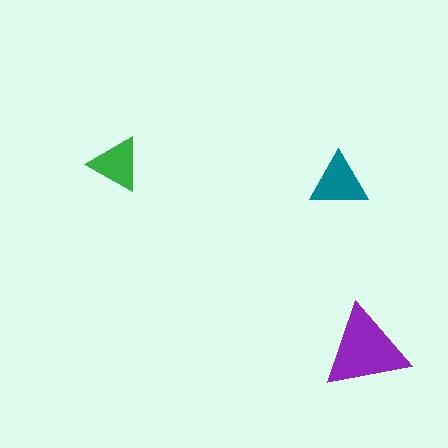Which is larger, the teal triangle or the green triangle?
The teal one.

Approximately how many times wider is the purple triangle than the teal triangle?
About 1.5 times wider.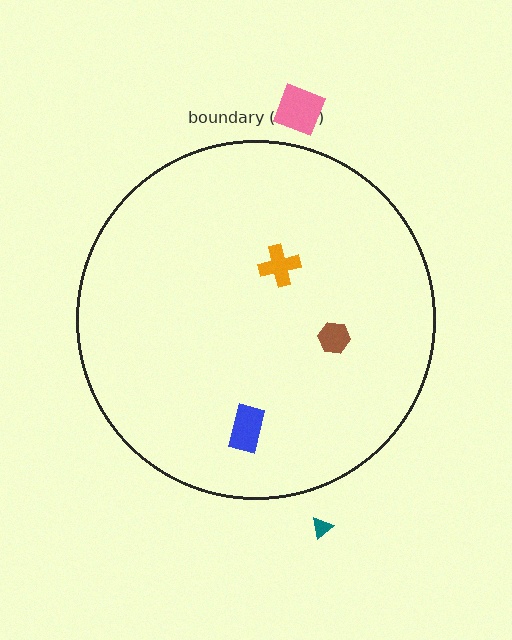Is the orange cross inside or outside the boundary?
Inside.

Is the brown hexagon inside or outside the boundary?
Inside.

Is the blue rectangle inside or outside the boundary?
Inside.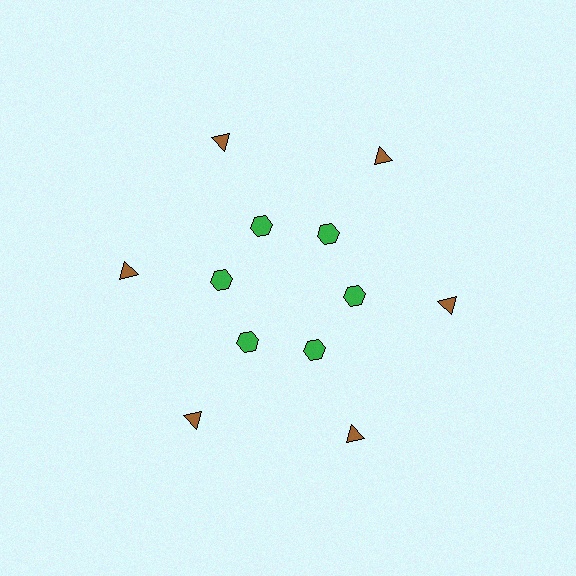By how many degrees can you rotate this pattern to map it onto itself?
The pattern maps onto itself every 60 degrees of rotation.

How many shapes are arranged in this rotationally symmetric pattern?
There are 12 shapes, arranged in 6 groups of 2.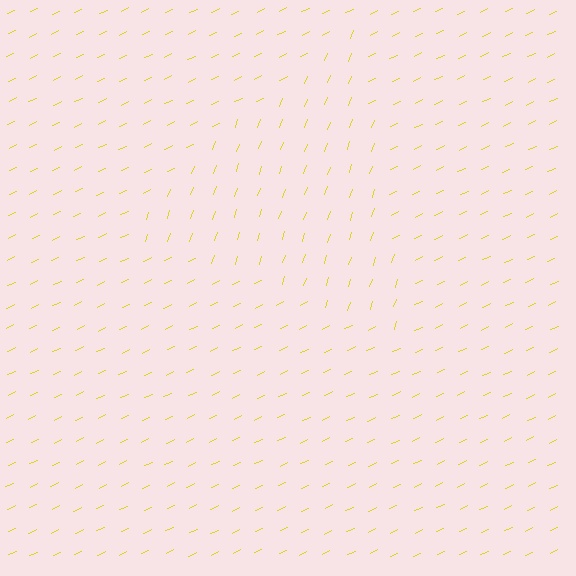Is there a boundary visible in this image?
Yes, there is a texture boundary formed by a change in line orientation.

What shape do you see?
I see a triangle.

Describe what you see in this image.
The image is filled with small yellow line segments. A triangle region in the image has lines oriented differently from the surrounding lines, creating a visible texture boundary.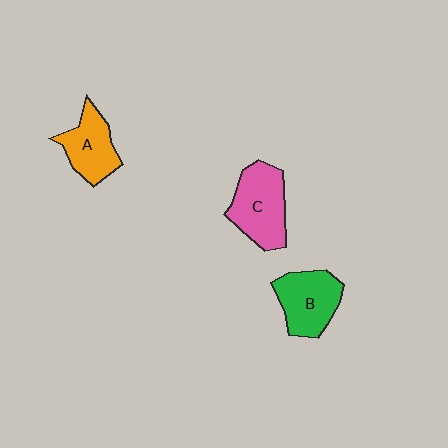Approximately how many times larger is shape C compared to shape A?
Approximately 1.3 times.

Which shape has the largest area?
Shape C (pink).